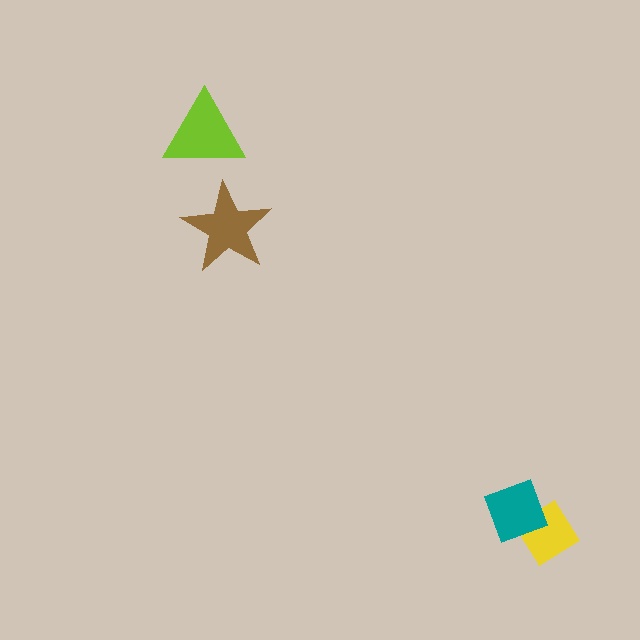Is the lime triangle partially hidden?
No, no other shape covers it.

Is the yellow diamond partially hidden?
Yes, it is partially covered by another shape.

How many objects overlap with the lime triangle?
0 objects overlap with the lime triangle.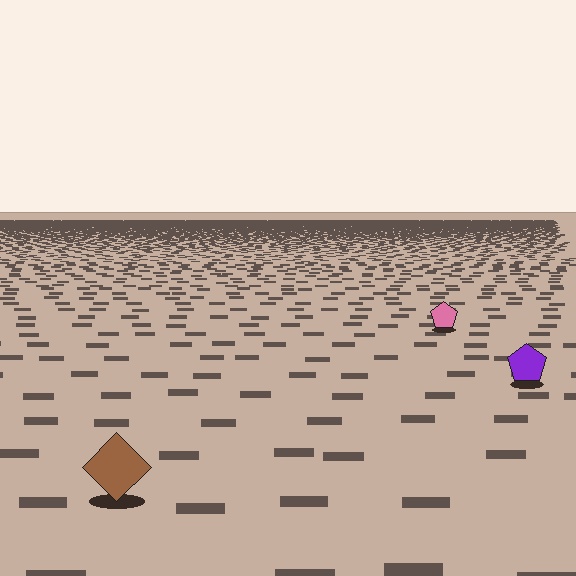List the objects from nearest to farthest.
From nearest to farthest: the brown diamond, the purple pentagon, the pink pentagon.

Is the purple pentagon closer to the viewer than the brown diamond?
No. The brown diamond is closer — you can tell from the texture gradient: the ground texture is coarser near it.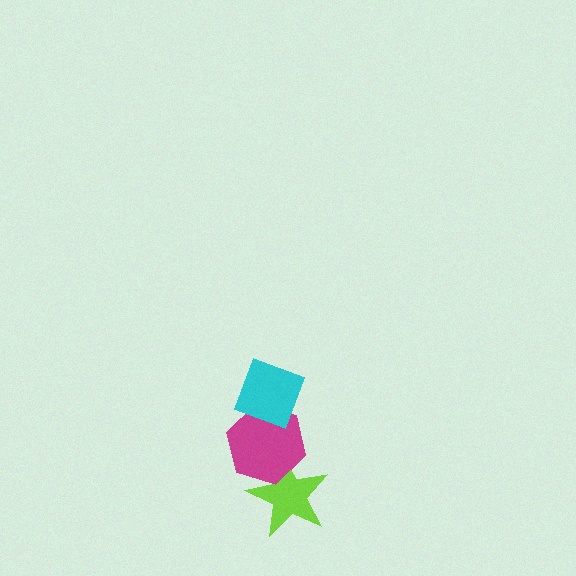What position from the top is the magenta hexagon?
The magenta hexagon is 2nd from the top.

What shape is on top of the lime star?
The magenta hexagon is on top of the lime star.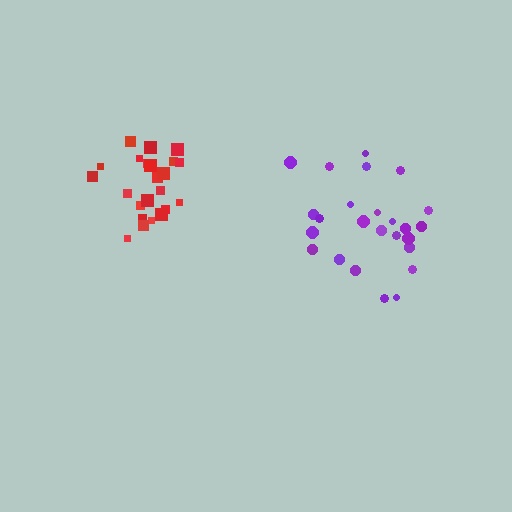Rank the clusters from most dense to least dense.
red, purple.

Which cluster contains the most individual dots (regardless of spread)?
Purple (25).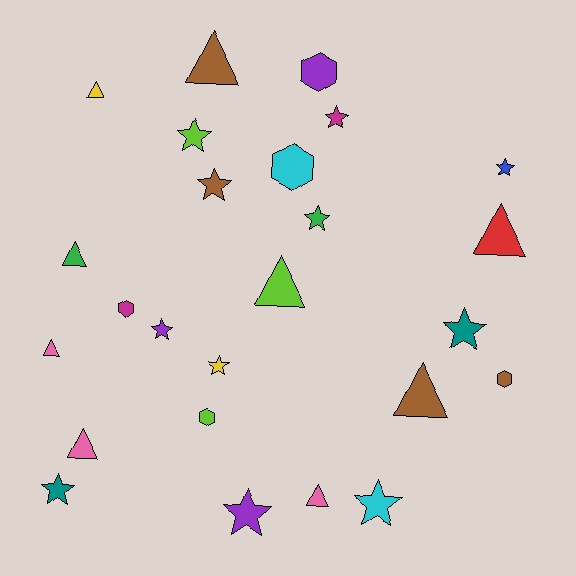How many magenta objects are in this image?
There are 2 magenta objects.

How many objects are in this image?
There are 25 objects.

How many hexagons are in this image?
There are 5 hexagons.